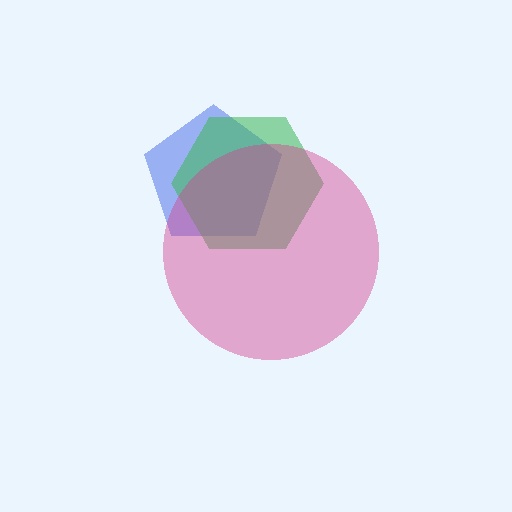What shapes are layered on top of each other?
The layered shapes are: a blue pentagon, a green hexagon, a magenta circle.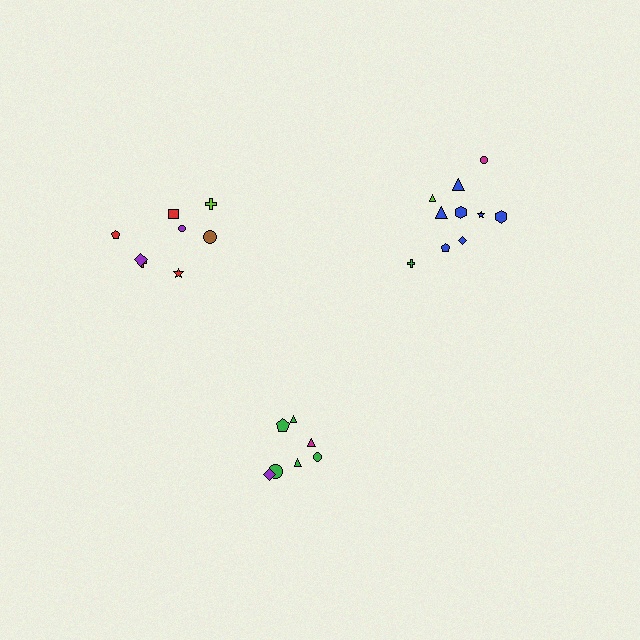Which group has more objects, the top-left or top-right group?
The top-right group.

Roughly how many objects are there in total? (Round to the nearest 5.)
Roughly 25 objects in total.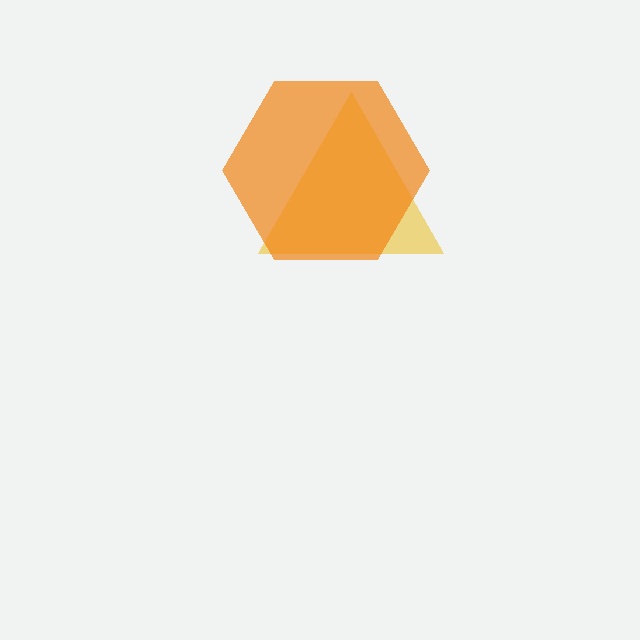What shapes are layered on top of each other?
The layered shapes are: a yellow triangle, an orange hexagon.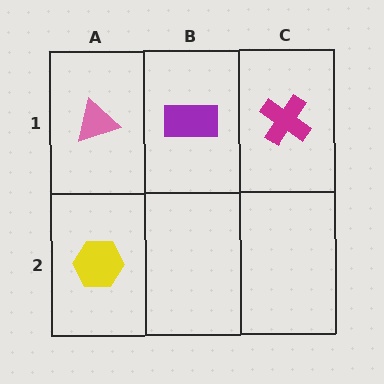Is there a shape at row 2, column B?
No, that cell is empty.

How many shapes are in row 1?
3 shapes.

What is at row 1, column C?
A magenta cross.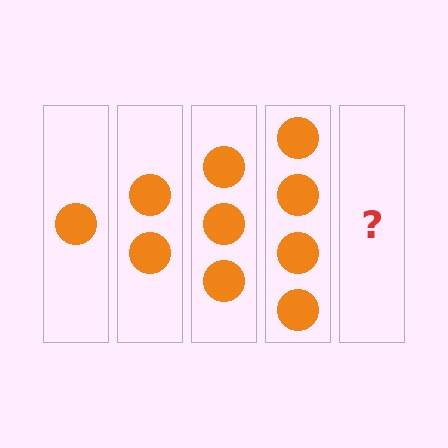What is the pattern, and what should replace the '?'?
The pattern is that each step adds one more circle. The '?' should be 5 circles.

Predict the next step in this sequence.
The next step is 5 circles.